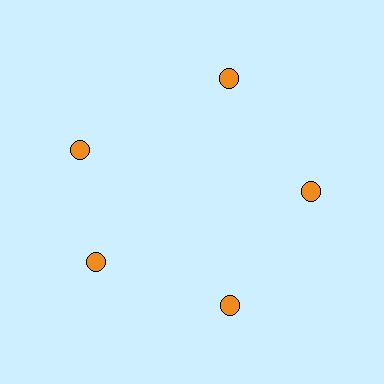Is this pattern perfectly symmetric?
No. The 5 orange circles are arranged in a ring, but one element near the 10 o'clock position is rotated out of alignment along the ring, breaking the 5-fold rotational symmetry.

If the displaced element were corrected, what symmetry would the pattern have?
It would have 5-fold rotational symmetry — the pattern would map onto itself every 72 degrees.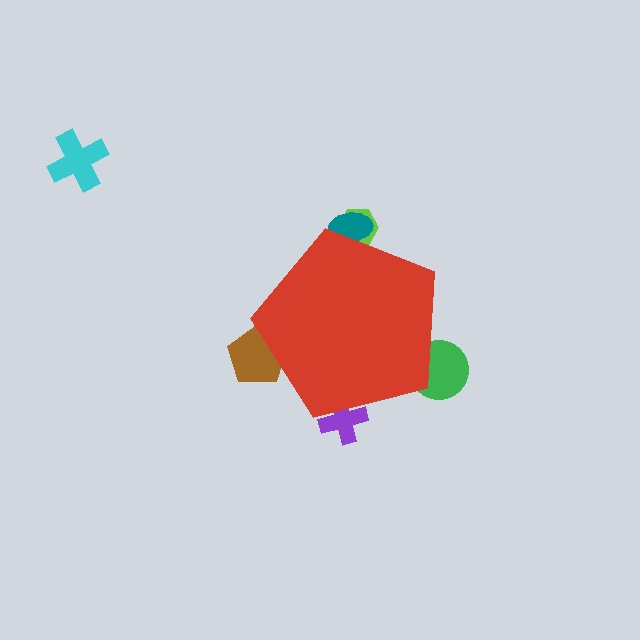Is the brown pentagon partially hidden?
Yes, the brown pentagon is partially hidden behind the red pentagon.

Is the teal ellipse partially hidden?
Yes, the teal ellipse is partially hidden behind the red pentagon.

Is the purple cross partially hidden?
Yes, the purple cross is partially hidden behind the red pentagon.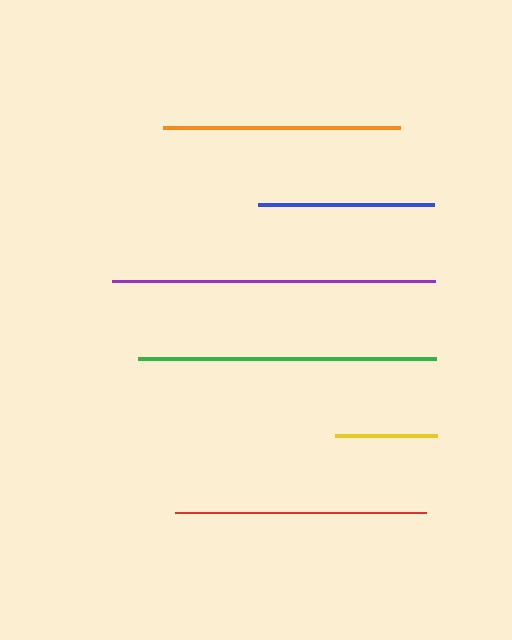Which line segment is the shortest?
The yellow line is the shortest at approximately 102 pixels.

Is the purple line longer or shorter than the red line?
The purple line is longer than the red line.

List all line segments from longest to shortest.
From longest to shortest: purple, green, red, orange, blue, yellow.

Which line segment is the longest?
The purple line is the longest at approximately 324 pixels.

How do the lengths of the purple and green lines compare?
The purple and green lines are approximately the same length.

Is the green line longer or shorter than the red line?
The green line is longer than the red line.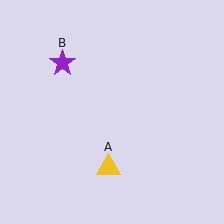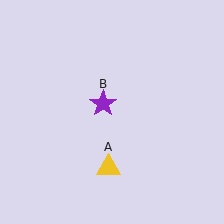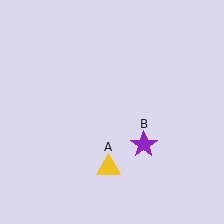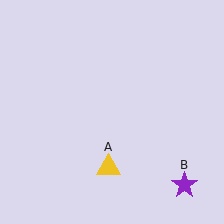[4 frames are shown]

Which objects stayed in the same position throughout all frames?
Yellow triangle (object A) remained stationary.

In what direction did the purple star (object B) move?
The purple star (object B) moved down and to the right.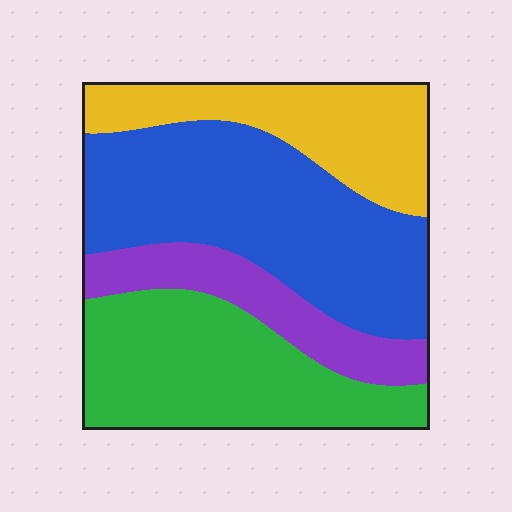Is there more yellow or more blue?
Blue.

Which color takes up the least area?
Purple, at roughly 15%.